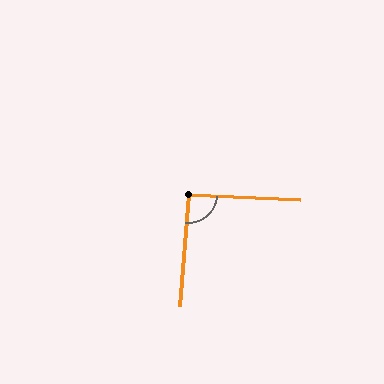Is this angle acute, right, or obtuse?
It is approximately a right angle.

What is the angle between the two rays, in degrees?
Approximately 92 degrees.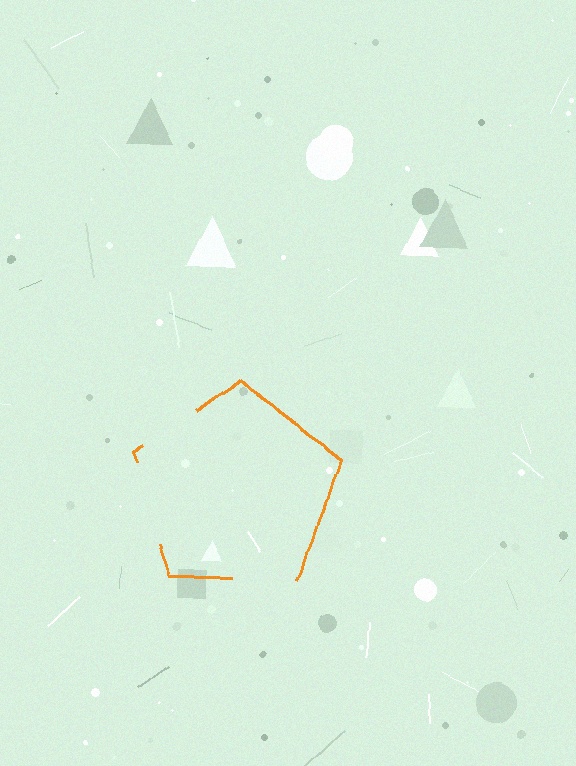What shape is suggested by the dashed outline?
The dashed outline suggests a pentagon.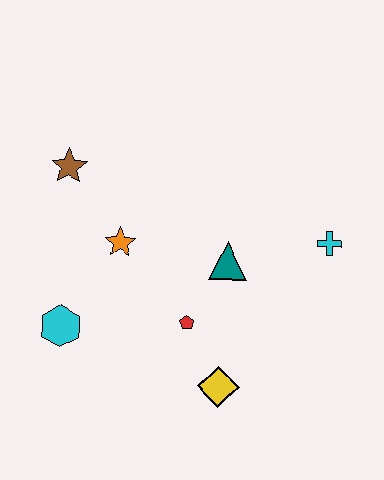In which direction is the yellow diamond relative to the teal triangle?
The yellow diamond is below the teal triangle.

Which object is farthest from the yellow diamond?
The brown star is farthest from the yellow diamond.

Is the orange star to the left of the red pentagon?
Yes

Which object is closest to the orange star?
The brown star is closest to the orange star.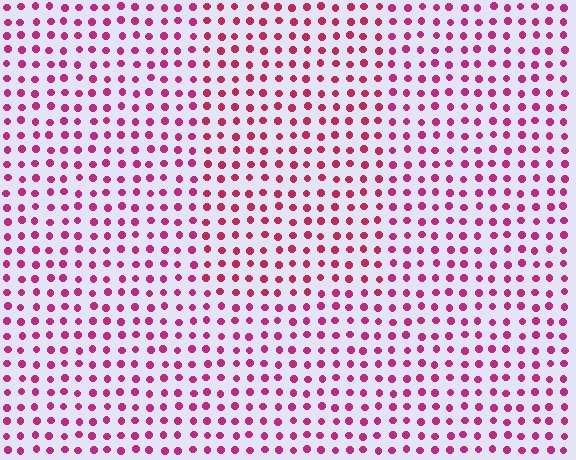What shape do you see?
I see a rectangle.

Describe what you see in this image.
The image is filled with small magenta elements in a uniform arrangement. A rectangle-shaped region is visible where the elements are tinted to a slightly different hue, forming a subtle color boundary.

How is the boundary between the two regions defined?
The boundary is defined purely by a slight shift in hue (about 20 degrees). Spacing, size, and orientation are identical on both sides.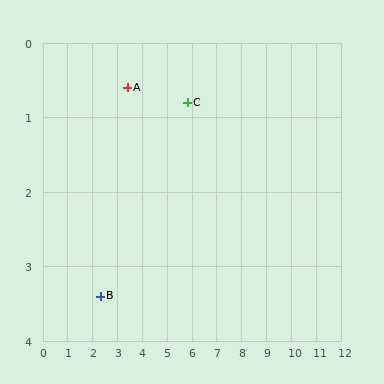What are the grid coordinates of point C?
Point C is at approximately (5.8, 0.8).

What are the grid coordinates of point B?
Point B is at approximately (2.3, 3.4).